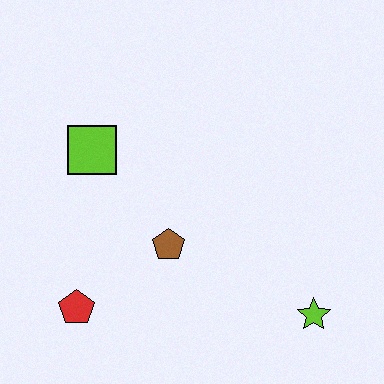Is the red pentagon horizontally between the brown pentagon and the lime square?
No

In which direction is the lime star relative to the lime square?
The lime star is to the right of the lime square.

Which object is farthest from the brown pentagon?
The lime star is farthest from the brown pentagon.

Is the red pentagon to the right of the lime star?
No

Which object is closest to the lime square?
The brown pentagon is closest to the lime square.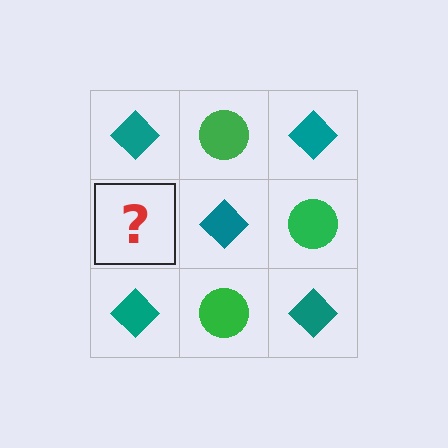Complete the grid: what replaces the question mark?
The question mark should be replaced with a green circle.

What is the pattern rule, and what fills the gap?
The rule is that it alternates teal diamond and green circle in a checkerboard pattern. The gap should be filled with a green circle.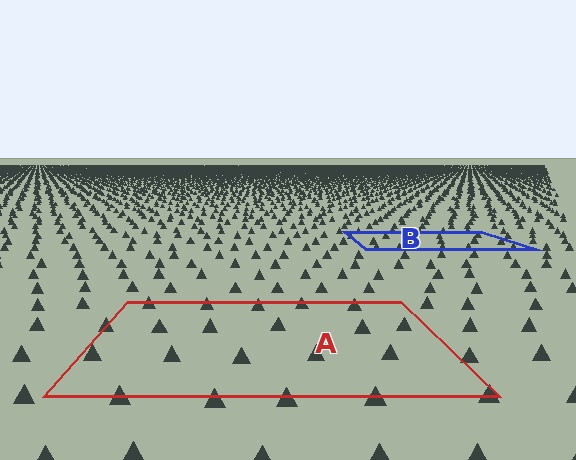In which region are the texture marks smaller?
The texture marks are smaller in region B, because it is farther away.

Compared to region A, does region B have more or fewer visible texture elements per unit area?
Region B has more texture elements per unit area — they are packed more densely because it is farther away.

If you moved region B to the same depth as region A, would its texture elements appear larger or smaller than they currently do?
They would appear larger. At a closer depth, the same texture elements are projected at a bigger on-screen size.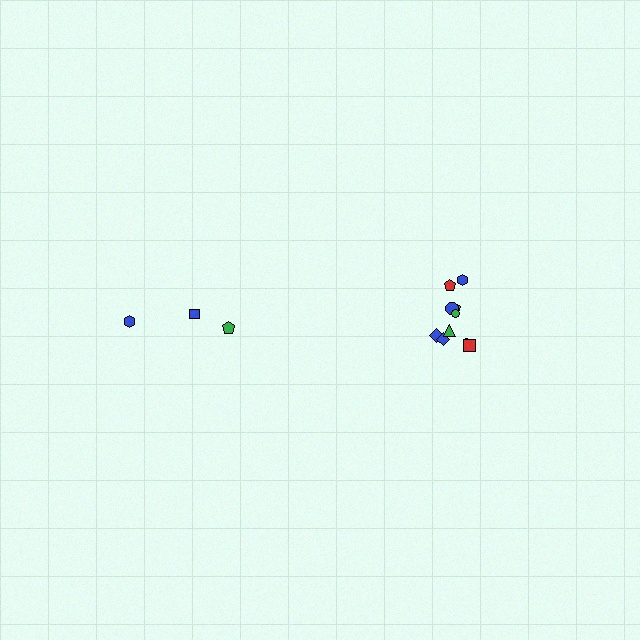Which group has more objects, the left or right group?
The right group.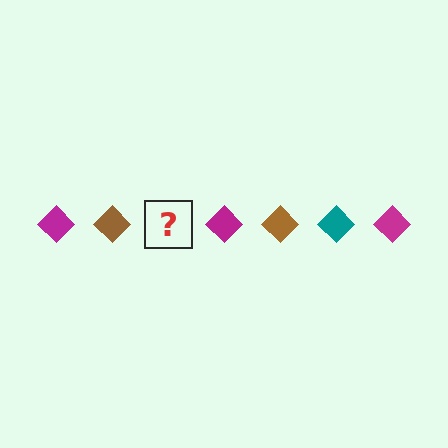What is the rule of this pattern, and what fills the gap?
The rule is that the pattern cycles through magenta, brown, teal diamonds. The gap should be filled with a teal diamond.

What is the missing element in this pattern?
The missing element is a teal diamond.